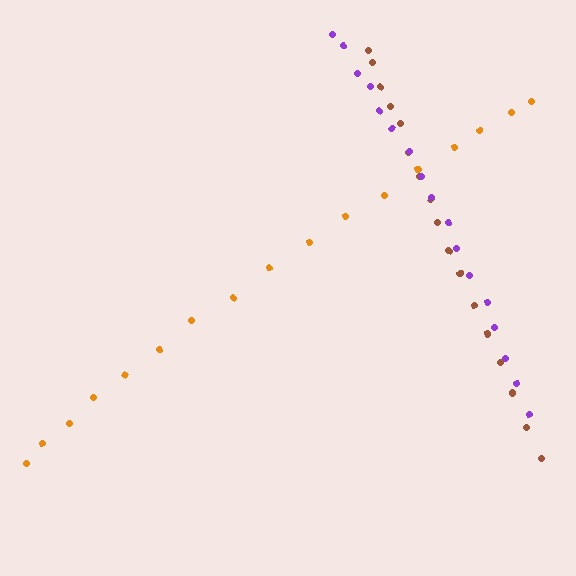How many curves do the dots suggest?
There are 3 distinct paths.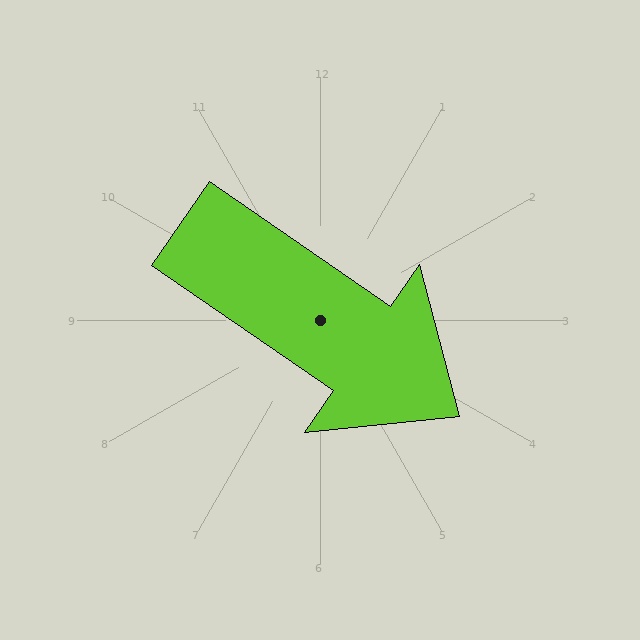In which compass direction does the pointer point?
Southeast.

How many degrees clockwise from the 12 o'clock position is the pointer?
Approximately 125 degrees.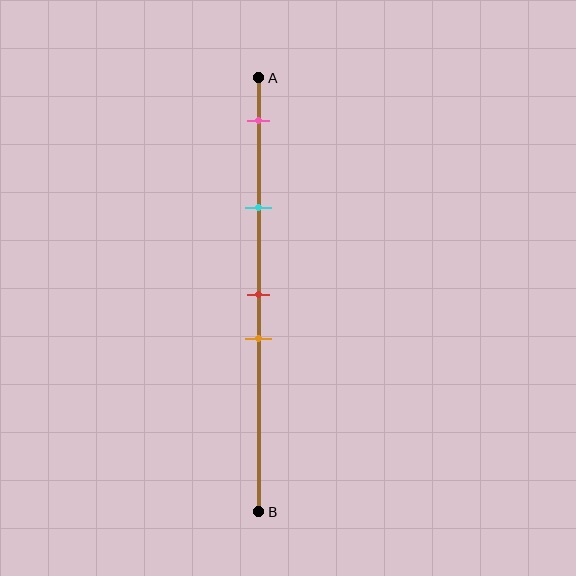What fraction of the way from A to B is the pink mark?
The pink mark is approximately 10% (0.1) of the way from A to B.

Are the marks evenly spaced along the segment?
No, the marks are not evenly spaced.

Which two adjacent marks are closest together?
The red and orange marks are the closest adjacent pair.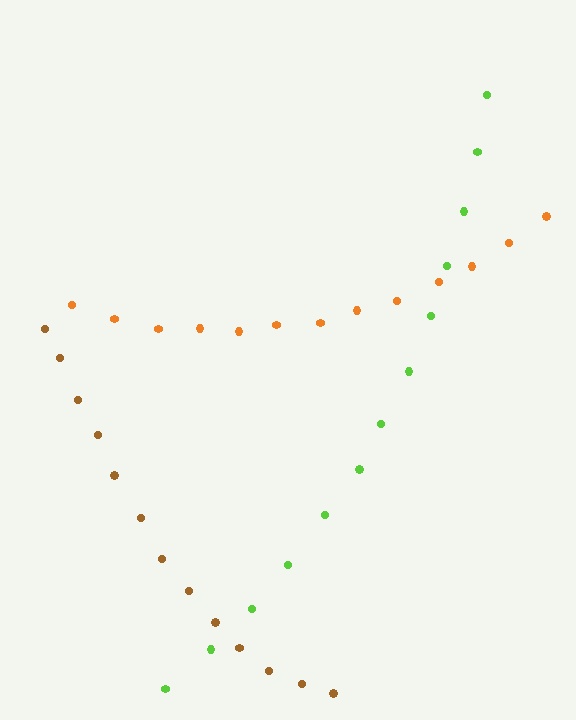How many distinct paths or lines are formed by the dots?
There are 3 distinct paths.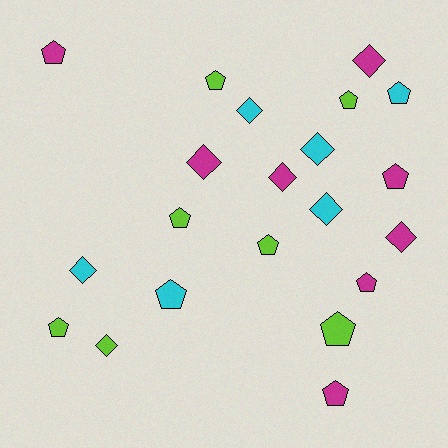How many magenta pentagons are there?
There are 4 magenta pentagons.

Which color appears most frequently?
Magenta, with 8 objects.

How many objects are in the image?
There are 21 objects.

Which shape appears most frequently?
Pentagon, with 12 objects.